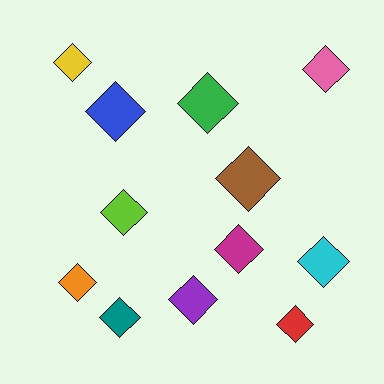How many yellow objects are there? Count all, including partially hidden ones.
There is 1 yellow object.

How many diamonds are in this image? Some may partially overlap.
There are 12 diamonds.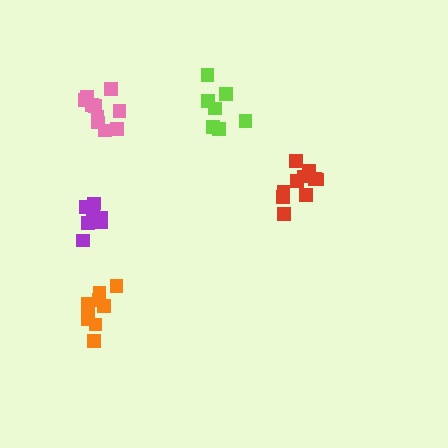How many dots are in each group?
Group 1: 8 dots, Group 2: 9 dots, Group 3: 10 dots, Group 4: 7 dots, Group 5: 10 dots (44 total).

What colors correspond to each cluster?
The clusters are colored: purple, orange, red, lime, pink.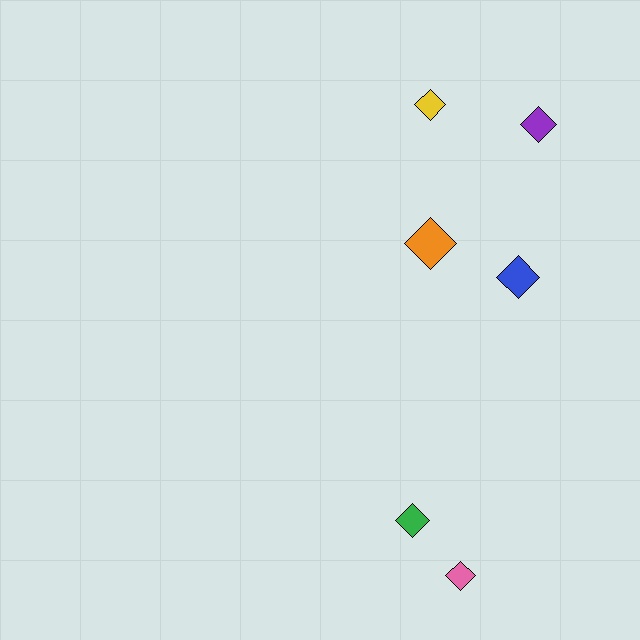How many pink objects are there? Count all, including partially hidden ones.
There is 1 pink object.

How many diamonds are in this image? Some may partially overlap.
There are 6 diamonds.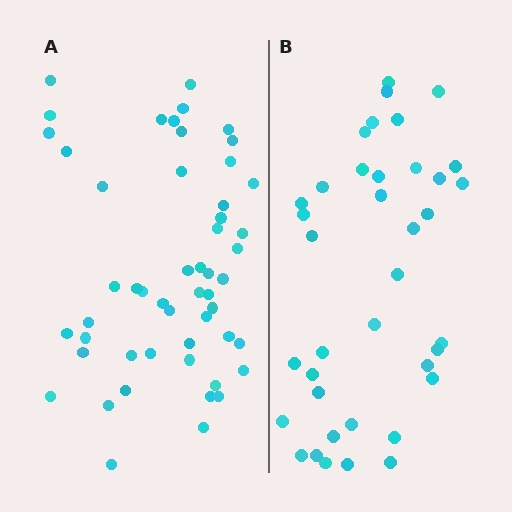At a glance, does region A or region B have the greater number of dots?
Region A (the left region) has more dots.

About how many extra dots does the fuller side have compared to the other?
Region A has approximately 15 more dots than region B.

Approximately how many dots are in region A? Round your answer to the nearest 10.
About 50 dots. (The exact count is 52, which rounds to 50.)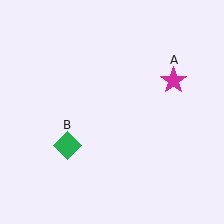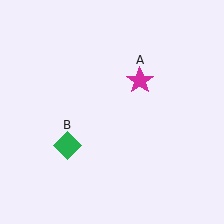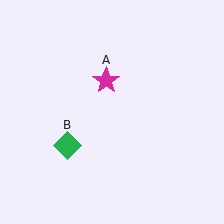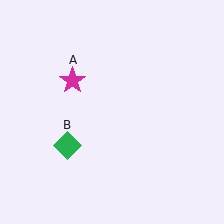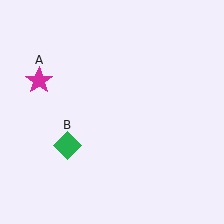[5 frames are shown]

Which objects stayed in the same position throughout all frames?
Green diamond (object B) remained stationary.